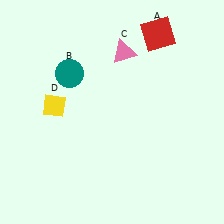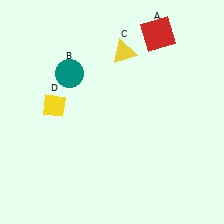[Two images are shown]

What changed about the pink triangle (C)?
In Image 1, C is pink. In Image 2, it changed to yellow.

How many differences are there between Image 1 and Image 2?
There is 1 difference between the two images.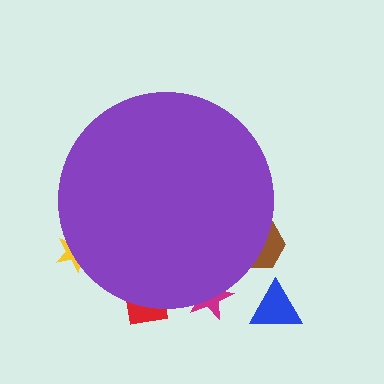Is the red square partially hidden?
Yes, the red square is partially hidden behind the purple circle.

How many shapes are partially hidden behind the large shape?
4 shapes are partially hidden.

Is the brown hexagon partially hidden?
Yes, the brown hexagon is partially hidden behind the purple circle.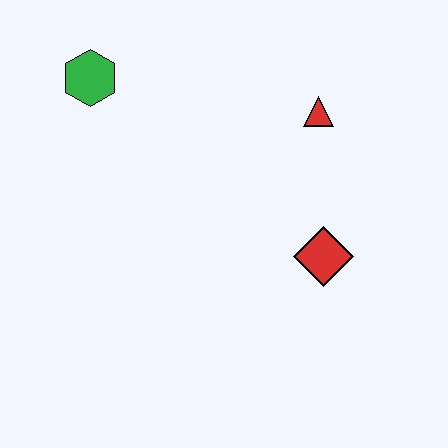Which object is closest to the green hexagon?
The red triangle is closest to the green hexagon.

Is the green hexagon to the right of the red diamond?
No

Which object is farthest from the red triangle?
The green hexagon is farthest from the red triangle.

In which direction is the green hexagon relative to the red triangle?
The green hexagon is to the left of the red triangle.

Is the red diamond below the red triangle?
Yes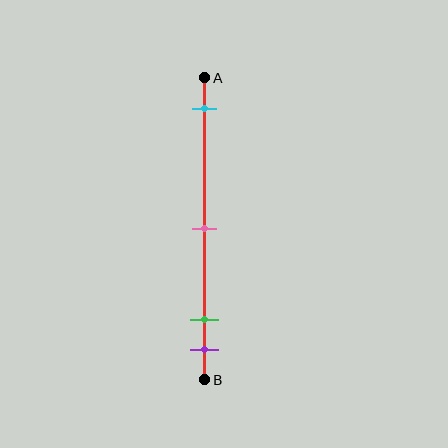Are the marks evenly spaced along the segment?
No, the marks are not evenly spaced.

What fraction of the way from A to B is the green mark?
The green mark is approximately 80% (0.8) of the way from A to B.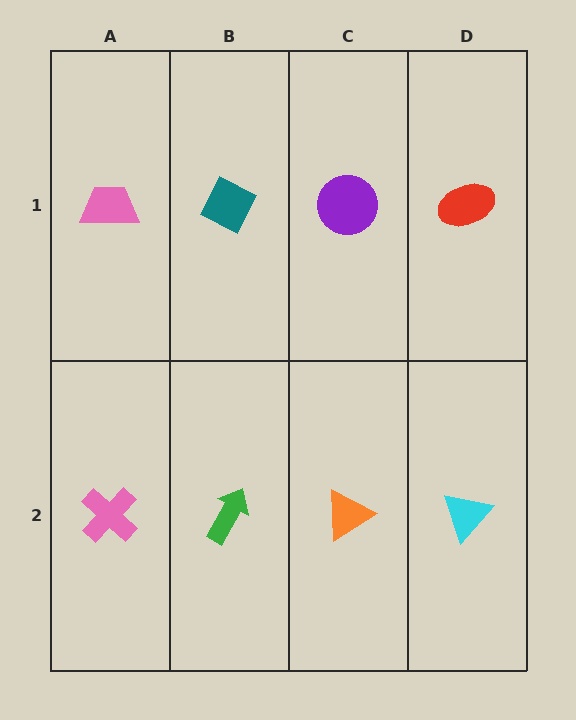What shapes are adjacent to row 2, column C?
A purple circle (row 1, column C), a green arrow (row 2, column B), a cyan triangle (row 2, column D).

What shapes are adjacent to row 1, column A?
A pink cross (row 2, column A), a teal diamond (row 1, column B).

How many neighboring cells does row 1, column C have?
3.